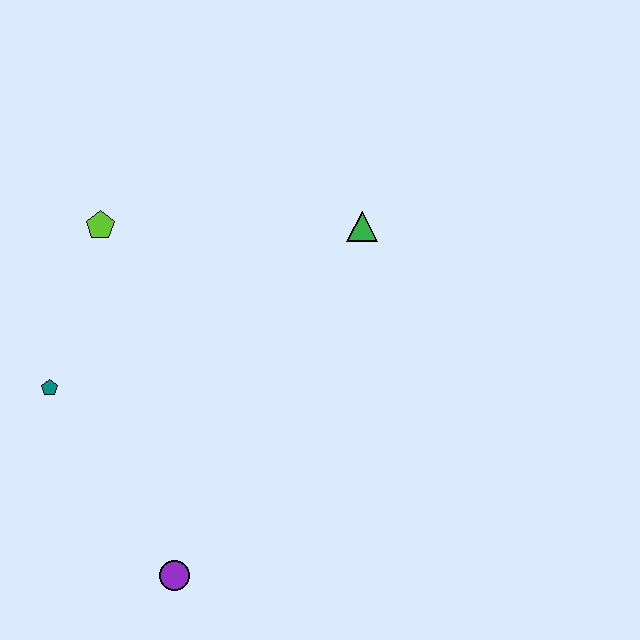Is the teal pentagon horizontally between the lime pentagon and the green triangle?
No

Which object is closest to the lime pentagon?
The teal pentagon is closest to the lime pentagon.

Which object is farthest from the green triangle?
The purple circle is farthest from the green triangle.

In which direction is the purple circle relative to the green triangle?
The purple circle is below the green triangle.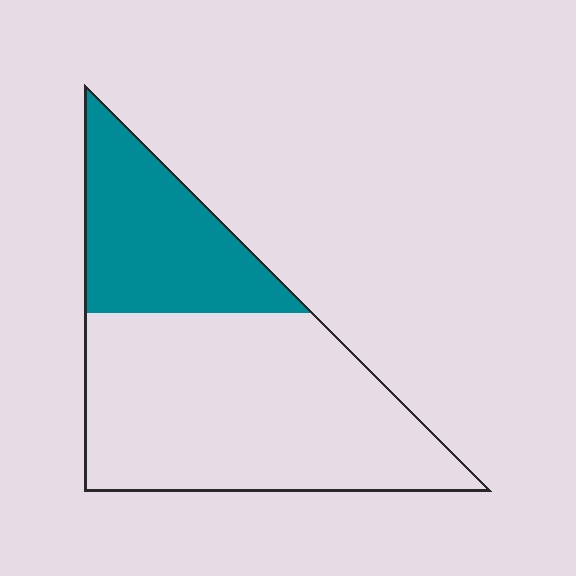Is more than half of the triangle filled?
No.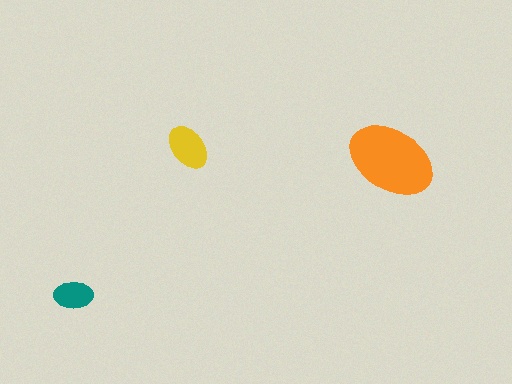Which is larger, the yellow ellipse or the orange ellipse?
The orange one.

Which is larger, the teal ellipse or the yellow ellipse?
The yellow one.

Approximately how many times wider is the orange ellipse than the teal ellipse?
About 2.5 times wider.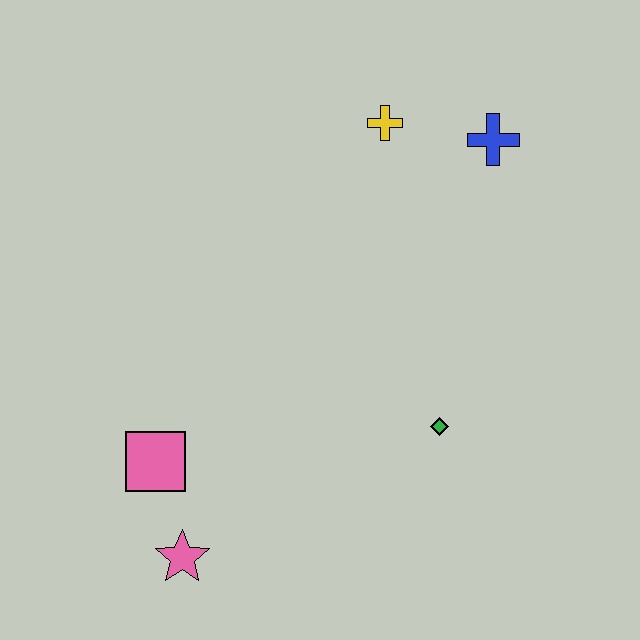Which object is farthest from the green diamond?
The yellow cross is farthest from the green diamond.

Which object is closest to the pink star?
The pink square is closest to the pink star.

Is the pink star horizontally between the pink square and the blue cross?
Yes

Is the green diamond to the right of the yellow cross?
Yes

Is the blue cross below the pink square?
No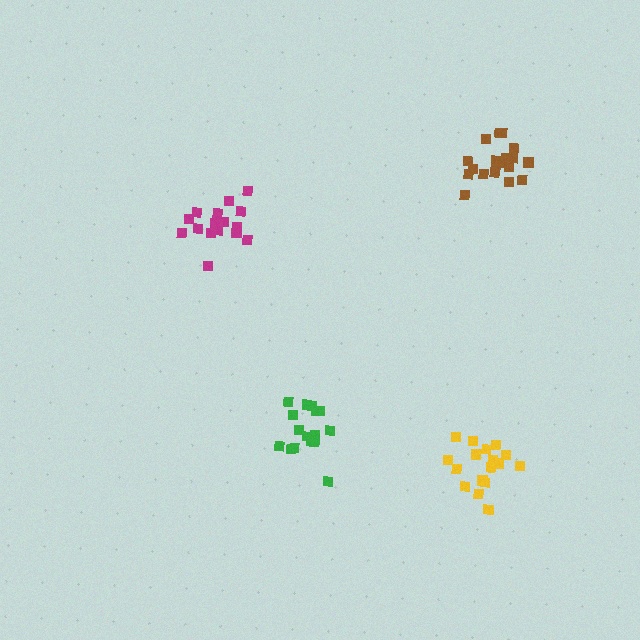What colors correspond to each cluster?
The clusters are colored: magenta, green, yellow, brown.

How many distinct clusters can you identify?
There are 4 distinct clusters.